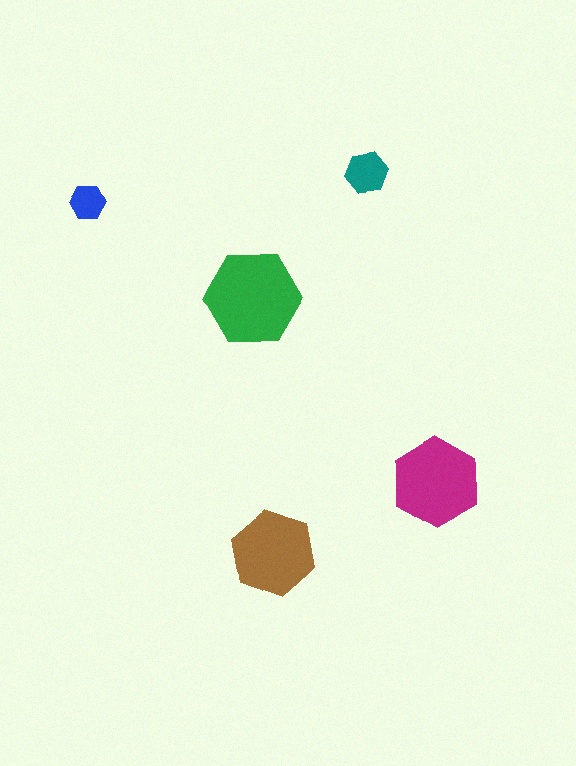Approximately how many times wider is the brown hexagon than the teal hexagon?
About 2 times wider.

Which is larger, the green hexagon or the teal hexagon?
The green one.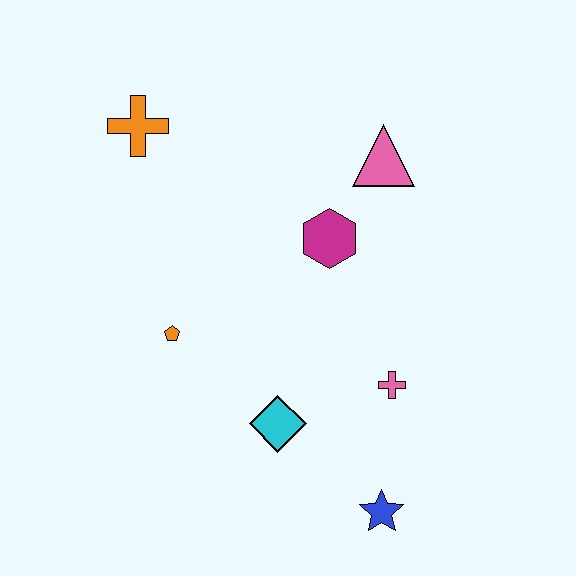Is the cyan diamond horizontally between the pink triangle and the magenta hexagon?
No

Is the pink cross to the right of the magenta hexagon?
Yes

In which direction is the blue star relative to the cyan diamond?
The blue star is to the right of the cyan diamond.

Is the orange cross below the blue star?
No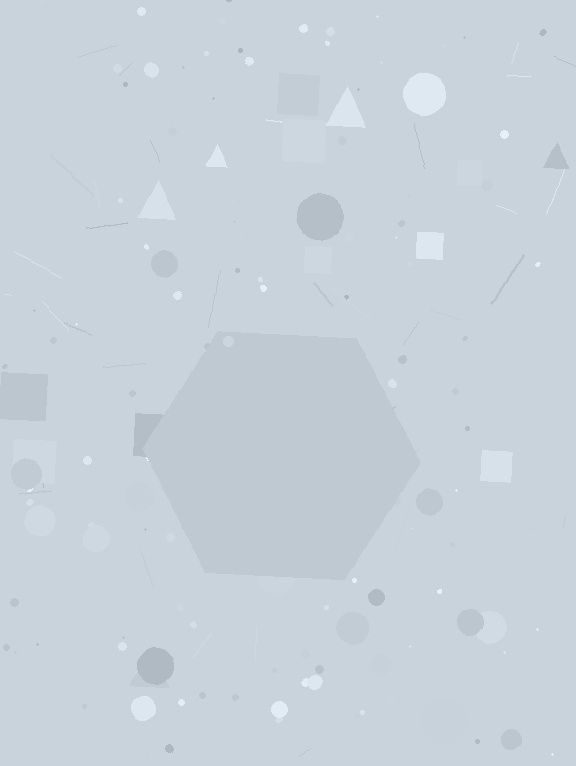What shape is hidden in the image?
A hexagon is hidden in the image.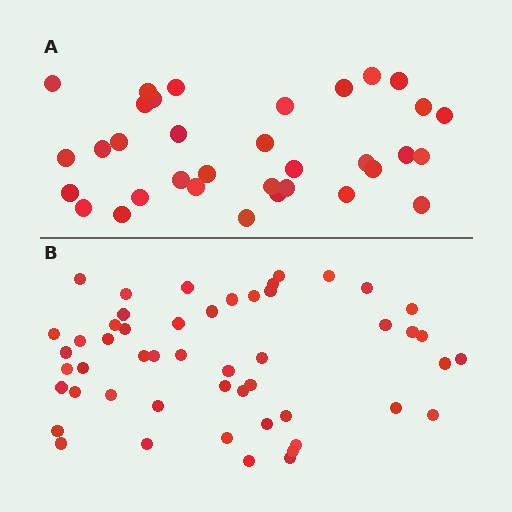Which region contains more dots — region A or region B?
Region B (the bottom region) has more dots.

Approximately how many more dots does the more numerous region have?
Region B has approximately 15 more dots than region A.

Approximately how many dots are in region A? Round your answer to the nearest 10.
About 30 dots. (The exact count is 34, which rounds to 30.)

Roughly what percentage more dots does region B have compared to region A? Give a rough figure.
About 50% more.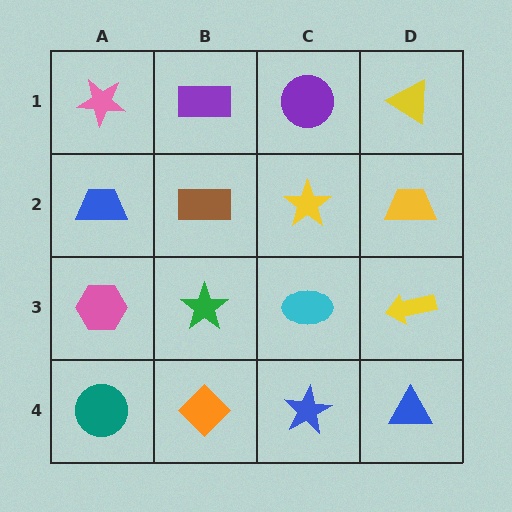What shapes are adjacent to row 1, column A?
A blue trapezoid (row 2, column A), a purple rectangle (row 1, column B).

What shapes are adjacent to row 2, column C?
A purple circle (row 1, column C), a cyan ellipse (row 3, column C), a brown rectangle (row 2, column B), a yellow trapezoid (row 2, column D).